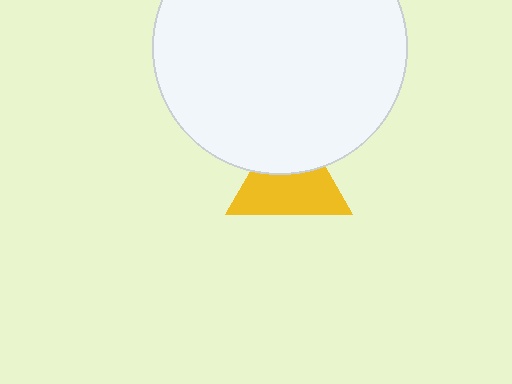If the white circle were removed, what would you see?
You would see the complete yellow triangle.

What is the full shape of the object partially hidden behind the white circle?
The partially hidden object is a yellow triangle.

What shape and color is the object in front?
The object in front is a white circle.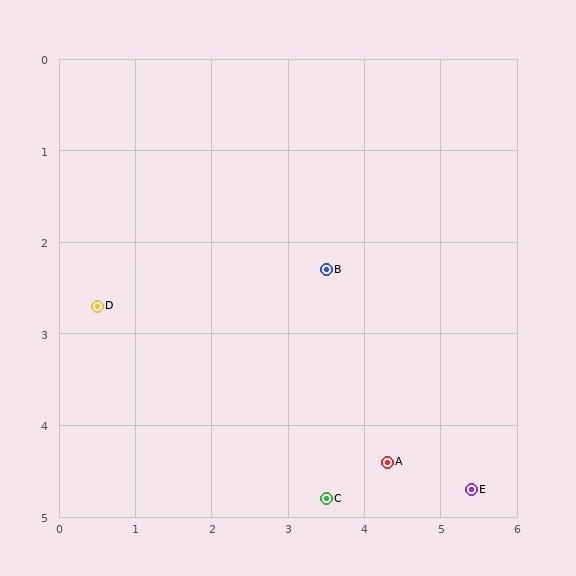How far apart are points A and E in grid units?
Points A and E are about 1.1 grid units apart.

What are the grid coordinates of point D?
Point D is at approximately (0.5, 2.7).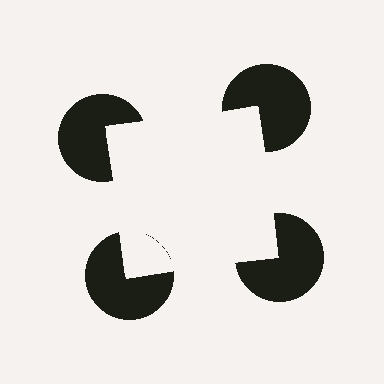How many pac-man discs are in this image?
There are 4 — one at each vertex of the illusory square.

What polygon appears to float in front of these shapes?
An illusory square — its edges are inferred from the aligned wedge cuts in the pac-man discs, not physically drawn.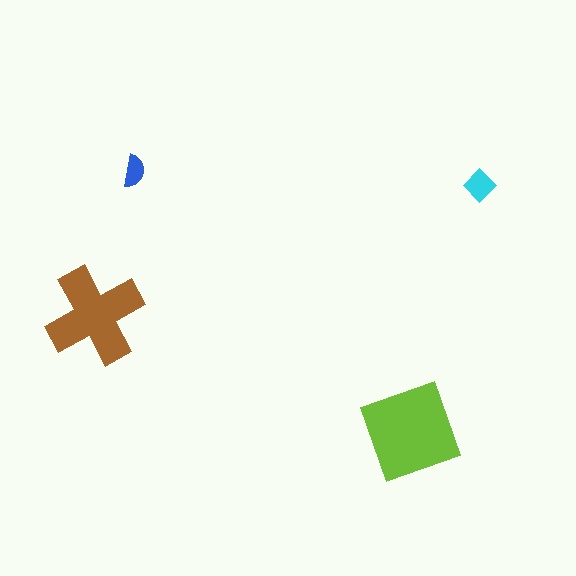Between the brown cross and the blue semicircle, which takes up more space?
The brown cross.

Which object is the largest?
The lime square.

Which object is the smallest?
The blue semicircle.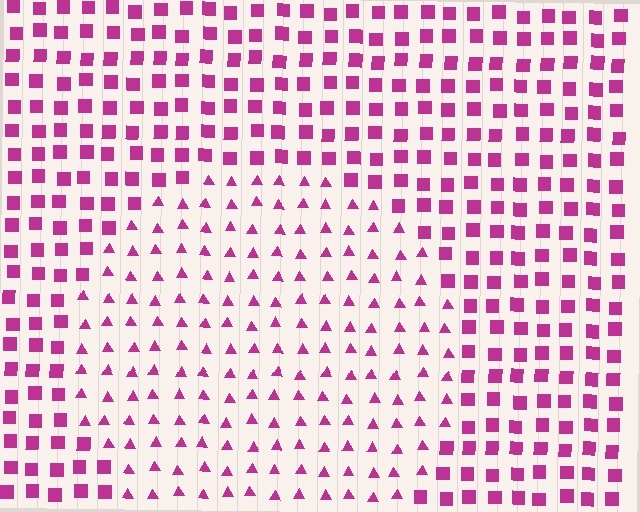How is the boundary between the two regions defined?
The boundary is defined by a change in element shape: triangles inside vs. squares outside. All elements share the same color and spacing.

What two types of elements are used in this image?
The image uses triangles inside the circle region and squares outside it.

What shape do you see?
I see a circle.